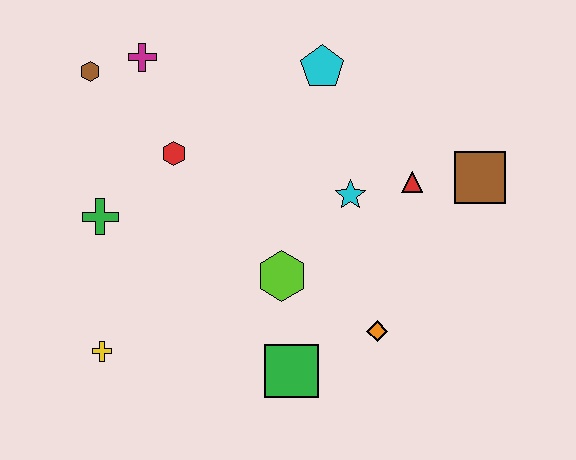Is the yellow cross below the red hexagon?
Yes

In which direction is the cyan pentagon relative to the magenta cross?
The cyan pentagon is to the right of the magenta cross.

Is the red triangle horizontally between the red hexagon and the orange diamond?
No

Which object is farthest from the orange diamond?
The brown hexagon is farthest from the orange diamond.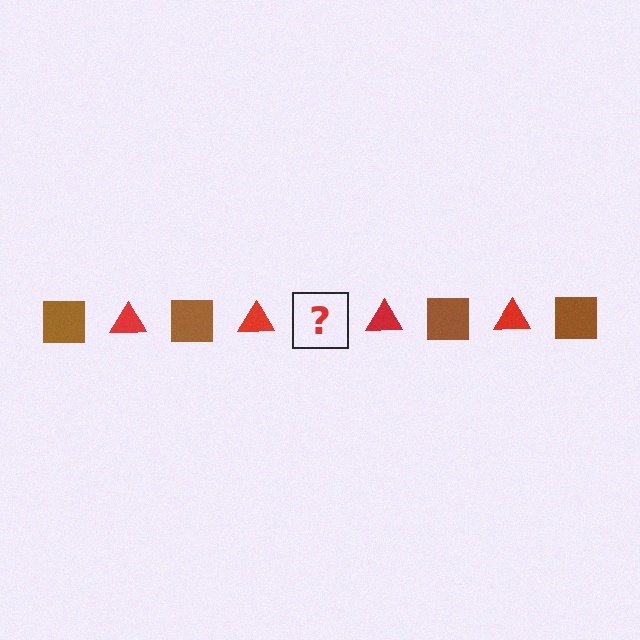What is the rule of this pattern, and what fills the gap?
The rule is that the pattern alternates between brown square and red triangle. The gap should be filled with a brown square.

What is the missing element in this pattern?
The missing element is a brown square.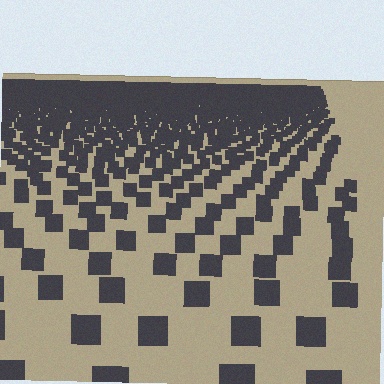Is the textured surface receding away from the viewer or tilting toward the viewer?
The surface is receding away from the viewer. Texture elements get smaller and denser toward the top.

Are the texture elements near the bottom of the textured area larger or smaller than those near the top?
Larger. Near the bottom, elements are closer to the viewer and appear at a bigger on-screen size.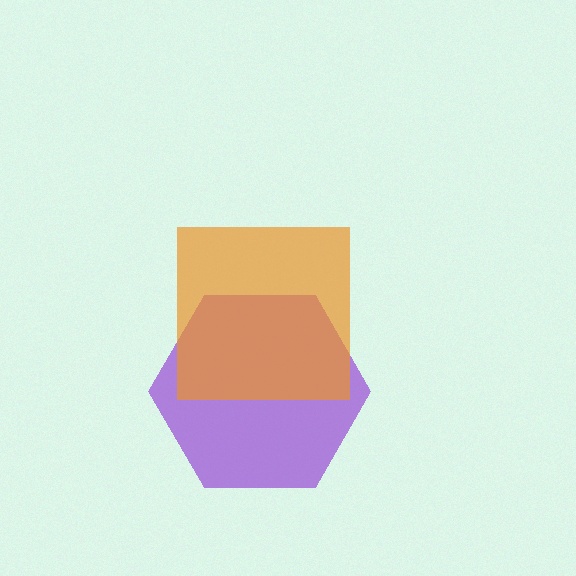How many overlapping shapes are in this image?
There are 2 overlapping shapes in the image.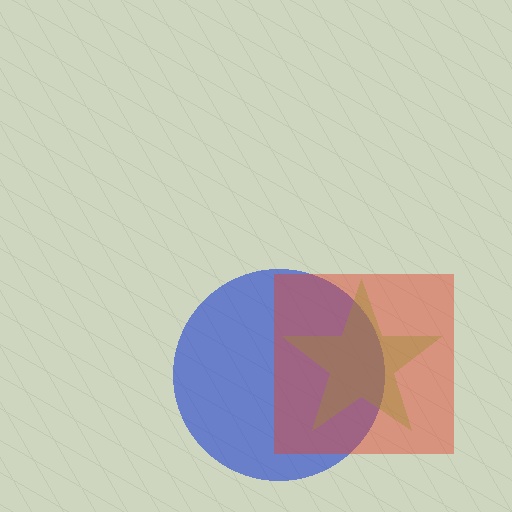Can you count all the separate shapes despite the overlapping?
Yes, there are 3 separate shapes.